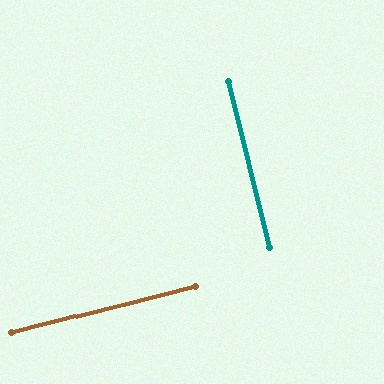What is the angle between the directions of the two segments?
Approximately 89 degrees.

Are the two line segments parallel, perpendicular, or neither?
Perpendicular — they meet at approximately 89°.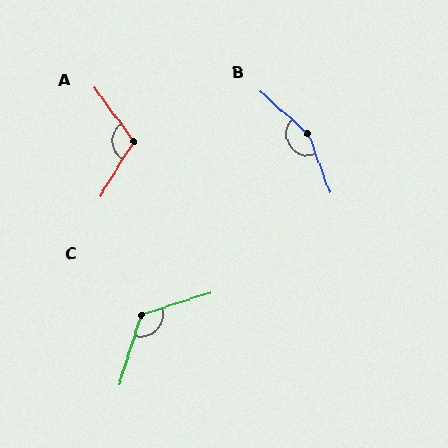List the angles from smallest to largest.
A (112°), C (125°), B (153°).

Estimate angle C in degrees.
Approximately 125 degrees.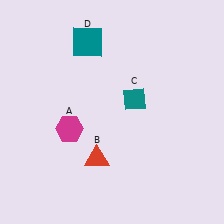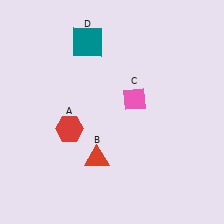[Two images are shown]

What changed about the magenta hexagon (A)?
In Image 1, A is magenta. In Image 2, it changed to red.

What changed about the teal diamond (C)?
In Image 1, C is teal. In Image 2, it changed to pink.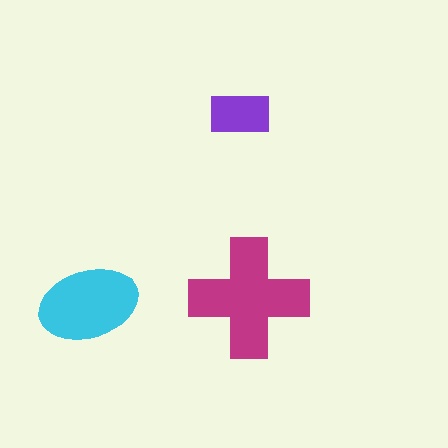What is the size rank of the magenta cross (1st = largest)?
1st.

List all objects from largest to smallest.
The magenta cross, the cyan ellipse, the purple rectangle.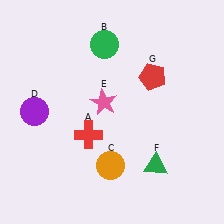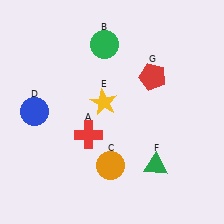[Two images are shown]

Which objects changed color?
D changed from purple to blue. E changed from pink to yellow.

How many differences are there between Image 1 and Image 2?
There are 2 differences between the two images.